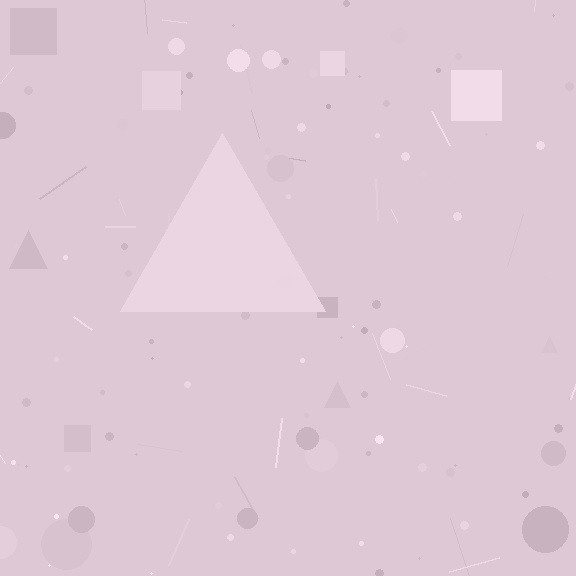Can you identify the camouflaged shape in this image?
The camouflaged shape is a triangle.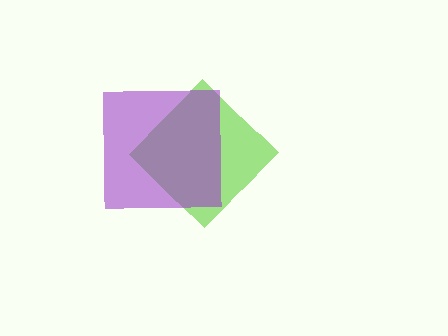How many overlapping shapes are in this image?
There are 2 overlapping shapes in the image.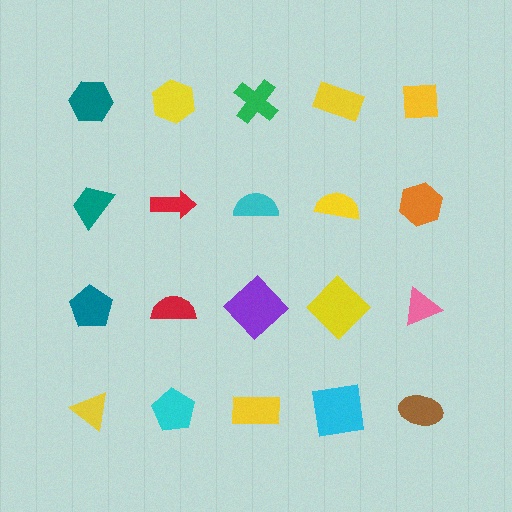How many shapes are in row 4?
5 shapes.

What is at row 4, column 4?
A cyan square.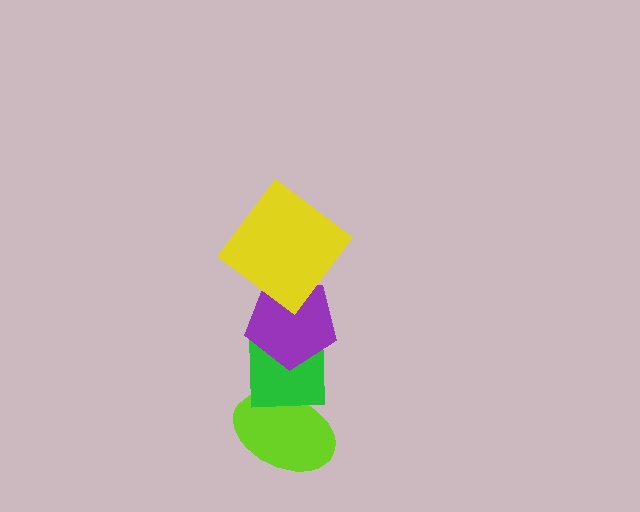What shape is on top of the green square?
The purple pentagon is on top of the green square.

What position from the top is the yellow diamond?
The yellow diamond is 1st from the top.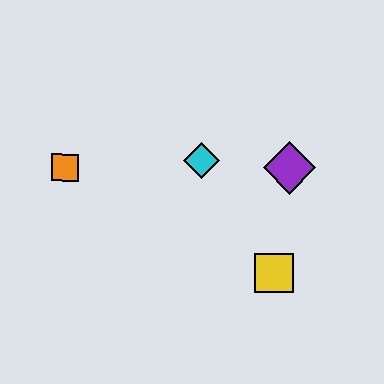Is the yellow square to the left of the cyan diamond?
No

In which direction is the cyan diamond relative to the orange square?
The cyan diamond is to the right of the orange square.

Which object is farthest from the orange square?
The yellow square is farthest from the orange square.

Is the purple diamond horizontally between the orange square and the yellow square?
No